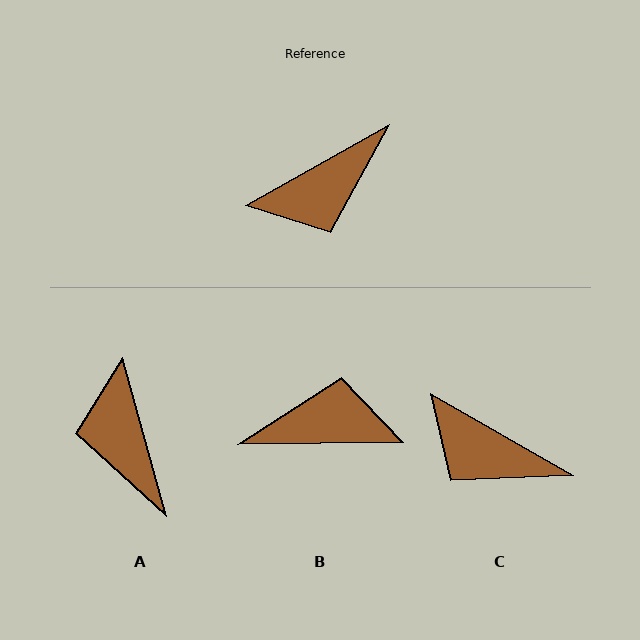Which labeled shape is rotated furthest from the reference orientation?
B, about 151 degrees away.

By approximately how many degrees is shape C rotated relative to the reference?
Approximately 59 degrees clockwise.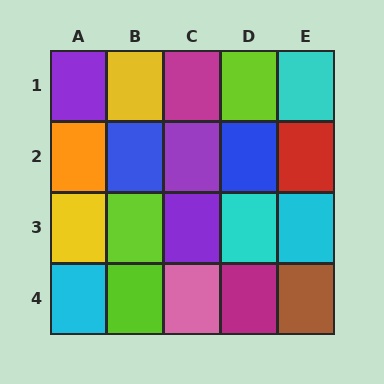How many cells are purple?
3 cells are purple.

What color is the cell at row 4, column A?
Cyan.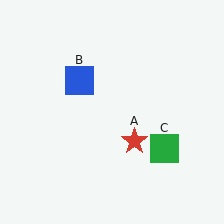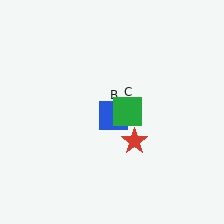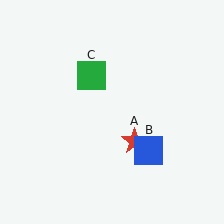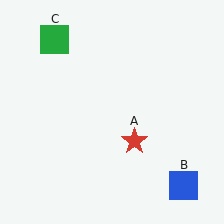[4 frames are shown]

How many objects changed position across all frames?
2 objects changed position: blue square (object B), green square (object C).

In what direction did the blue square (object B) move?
The blue square (object B) moved down and to the right.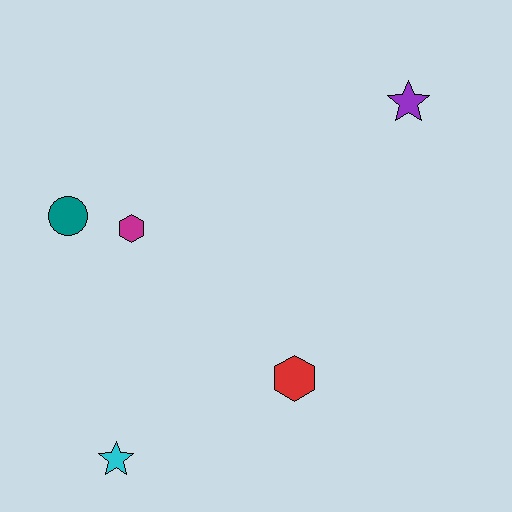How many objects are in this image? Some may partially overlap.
There are 5 objects.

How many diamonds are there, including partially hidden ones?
There are no diamonds.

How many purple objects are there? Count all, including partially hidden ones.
There is 1 purple object.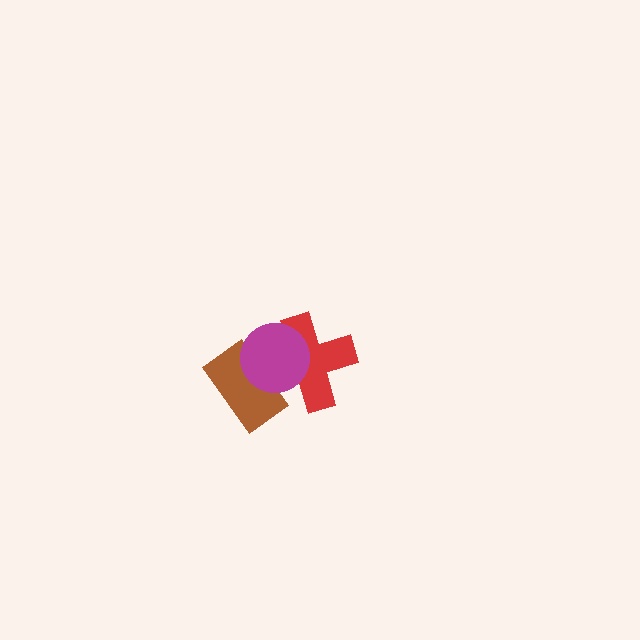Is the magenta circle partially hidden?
No, no other shape covers it.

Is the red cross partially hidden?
Yes, it is partially covered by another shape.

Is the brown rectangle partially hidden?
Yes, it is partially covered by another shape.